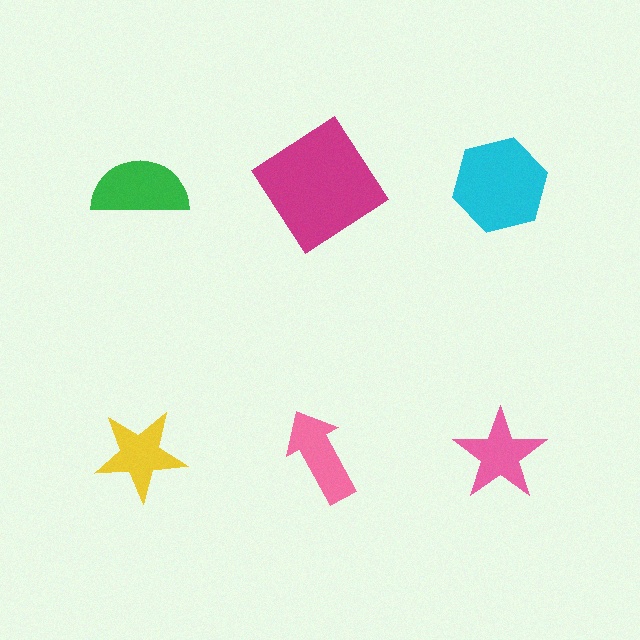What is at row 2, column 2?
A pink arrow.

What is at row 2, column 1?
A yellow star.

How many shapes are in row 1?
3 shapes.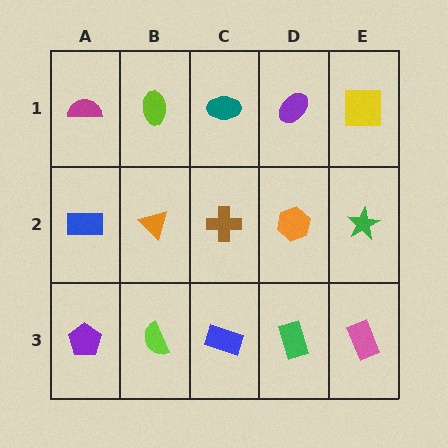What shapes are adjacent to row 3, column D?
An orange hexagon (row 2, column D), a blue rectangle (row 3, column C), a pink rectangle (row 3, column E).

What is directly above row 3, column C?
A brown cross.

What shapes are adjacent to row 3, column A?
A blue rectangle (row 2, column A), a lime semicircle (row 3, column B).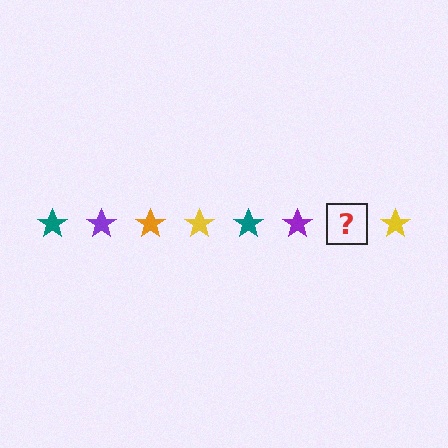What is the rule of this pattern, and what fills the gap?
The rule is that the pattern cycles through teal, purple, orange, yellow stars. The gap should be filled with an orange star.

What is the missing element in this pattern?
The missing element is an orange star.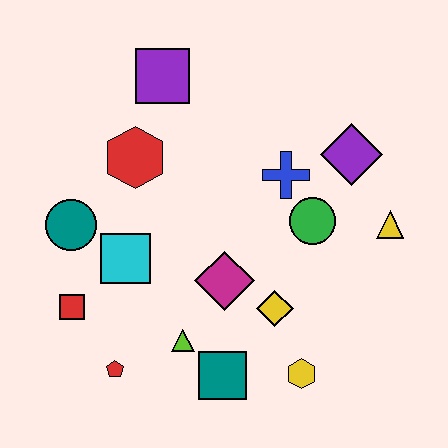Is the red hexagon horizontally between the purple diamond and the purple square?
No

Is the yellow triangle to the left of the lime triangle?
No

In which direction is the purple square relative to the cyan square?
The purple square is above the cyan square.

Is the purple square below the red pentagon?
No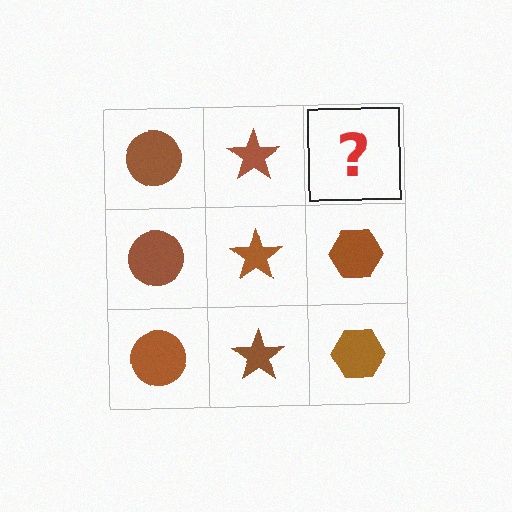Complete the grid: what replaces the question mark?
The question mark should be replaced with a brown hexagon.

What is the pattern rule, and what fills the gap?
The rule is that each column has a consistent shape. The gap should be filled with a brown hexagon.